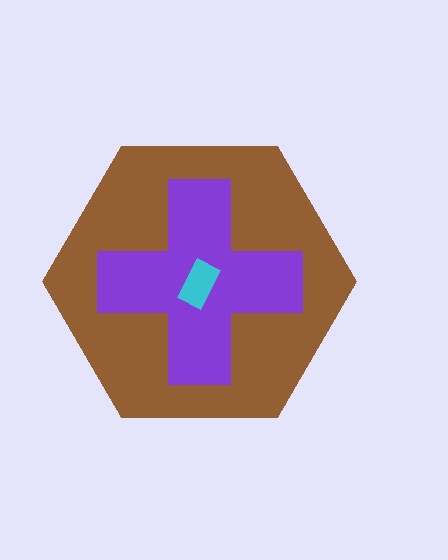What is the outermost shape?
The brown hexagon.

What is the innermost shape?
The cyan rectangle.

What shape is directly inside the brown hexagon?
The purple cross.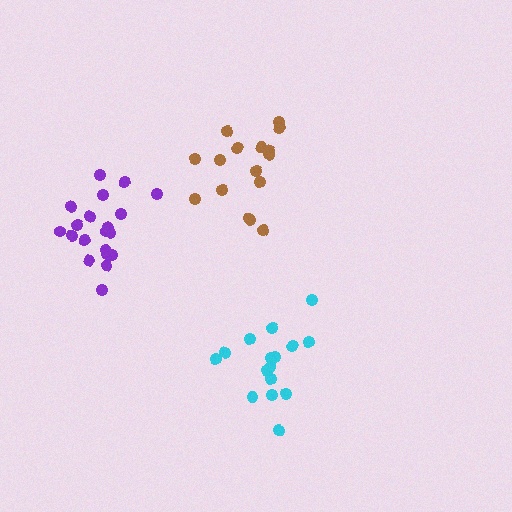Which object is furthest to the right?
The cyan cluster is rightmost.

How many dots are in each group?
Group 1: 16 dots, Group 2: 16 dots, Group 3: 20 dots (52 total).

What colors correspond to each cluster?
The clusters are colored: cyan, brown, purple.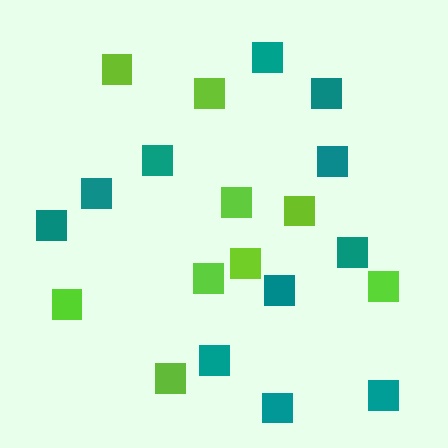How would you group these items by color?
There are 2 groups: one group of teal squares (11) and one group of lime squares (9).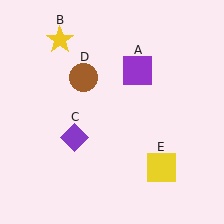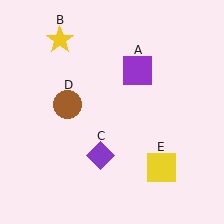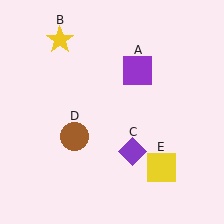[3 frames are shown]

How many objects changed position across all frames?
2 objects changed position: purple diamond (object C), brown circle (object D).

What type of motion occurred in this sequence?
The purple diamond (object C), brown circle (object D) rotated counterclockwise around the center of the scene.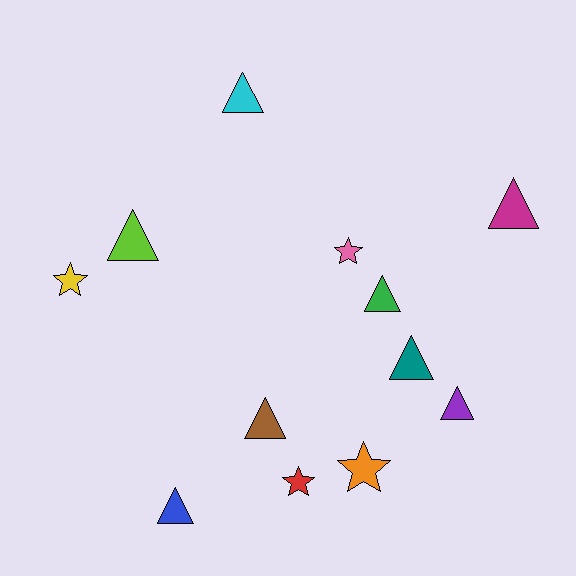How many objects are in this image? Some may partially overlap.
There are 12 objects.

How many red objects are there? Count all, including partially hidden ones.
There is 1 red object.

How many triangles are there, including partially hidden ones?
There are 8 triangles.